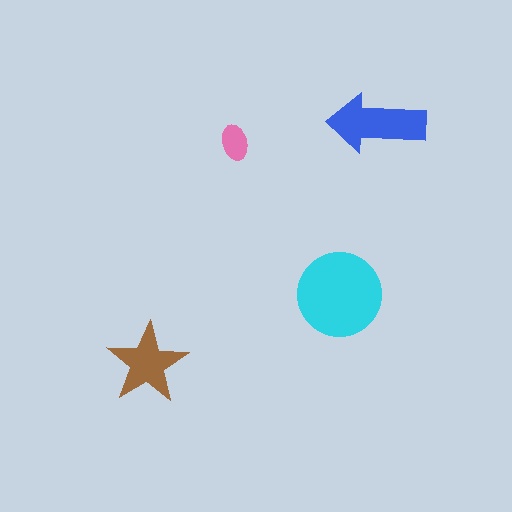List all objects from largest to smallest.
The cyan circle, the blue arrow, the brown star, the pink ellipse.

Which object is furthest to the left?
The brown star is leftmost.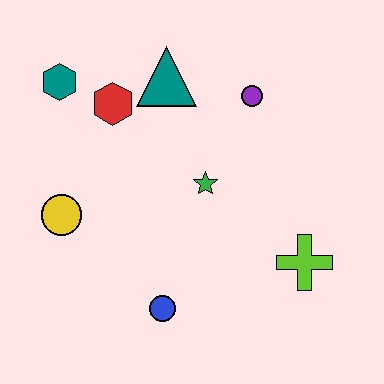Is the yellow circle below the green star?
Yes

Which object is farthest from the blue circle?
The teal hexagon is farthest from the blue circle.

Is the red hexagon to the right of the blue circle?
No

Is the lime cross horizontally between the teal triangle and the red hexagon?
No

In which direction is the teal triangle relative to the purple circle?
The teal triangle is to the left of the purple circle.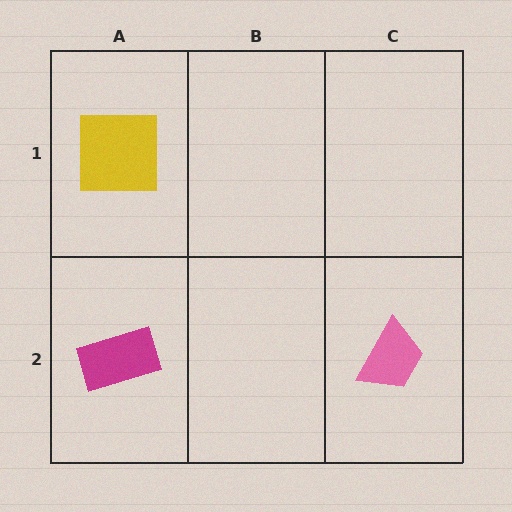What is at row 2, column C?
A pink trapezoid.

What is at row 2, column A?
A magenta rectangle.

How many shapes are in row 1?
1 shape.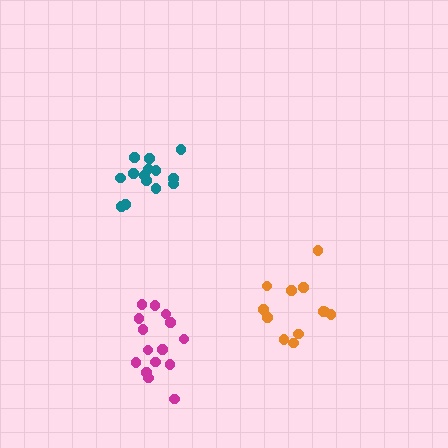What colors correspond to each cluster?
The clusters are colored: orange, teal, magenta.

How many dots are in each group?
Group 1: 12 dots, Group 2: 14 dots, Group 3: 15 dots (41 total).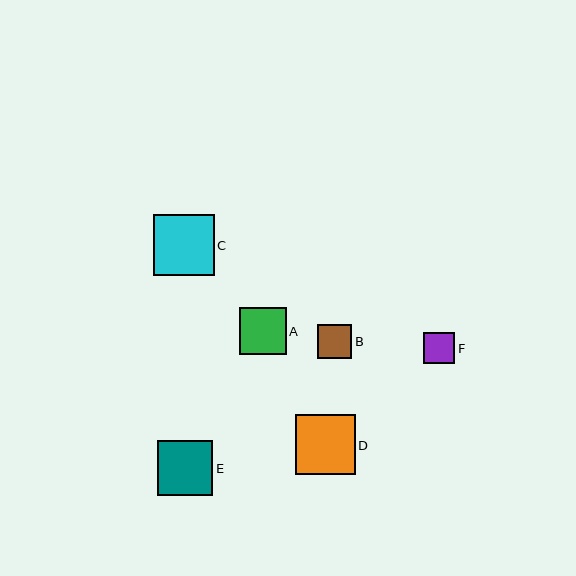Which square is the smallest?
Square F is the smallest with a size of approximately 32 pixels.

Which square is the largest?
Square C is the largest with a size of approximately 61 pixels.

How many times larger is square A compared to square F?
Square A is approximately 1.5 times the size of square F.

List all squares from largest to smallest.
From largest to smallest: C, D, E, A, B, F.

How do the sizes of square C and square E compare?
Square C and square E are approximately the same size.